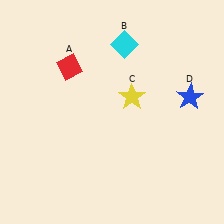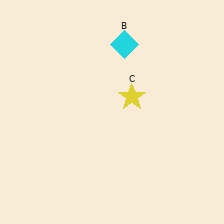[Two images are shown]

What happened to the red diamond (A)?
The red diamond (A) was removed in Image 2. It was in the top-left area of Image 1.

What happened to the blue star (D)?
The blue star (D) was removed in Image 2. It was in the top-right area of Image 1.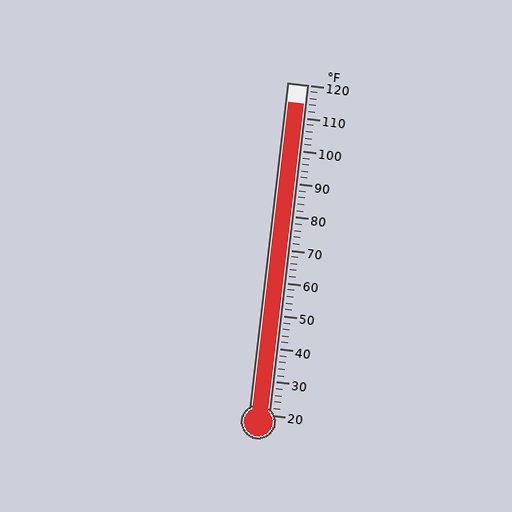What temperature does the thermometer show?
The thermometer shows approximately 114°F.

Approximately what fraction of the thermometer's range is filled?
The thermometer is filled to approximately 95% of its range.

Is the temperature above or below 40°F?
The temperature is above 40°F.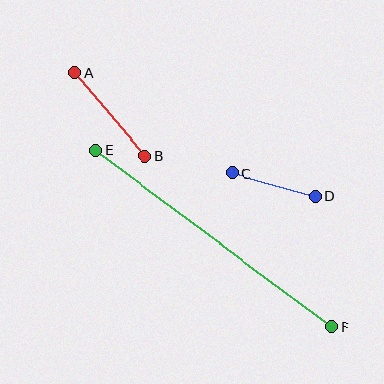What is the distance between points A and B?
The distance is approximately 109 pixels.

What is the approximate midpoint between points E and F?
The midpoint is at approximately (214, 239) pixels.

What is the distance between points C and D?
The distance is approximately 86 pixels.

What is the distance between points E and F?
The distance is approximately 294 pixels.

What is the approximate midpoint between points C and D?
The midpoint is at approximately (274, 185) pixels.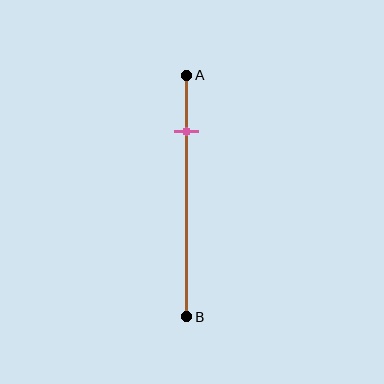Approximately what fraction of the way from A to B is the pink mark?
The pink mark is approximately 25% of the way from A to B.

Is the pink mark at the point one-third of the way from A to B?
No, the mark is at about 25% from A, not at the 33% one-third point.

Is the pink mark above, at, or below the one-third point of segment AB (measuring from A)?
The pink mark is above the one-third point of segment AB.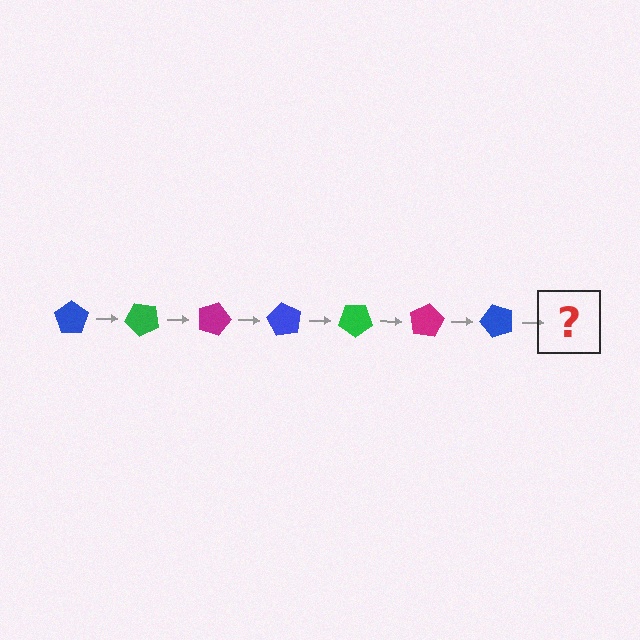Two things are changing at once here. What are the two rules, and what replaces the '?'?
The two rules are that it rotates 45 degrees each step and the color cycles through blue, green, and magenta. The '?' should be a green pentagon, rotated 315 degrees from the start.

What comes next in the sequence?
The next element should be a green pentagon, rotated 315 degrees from the start.